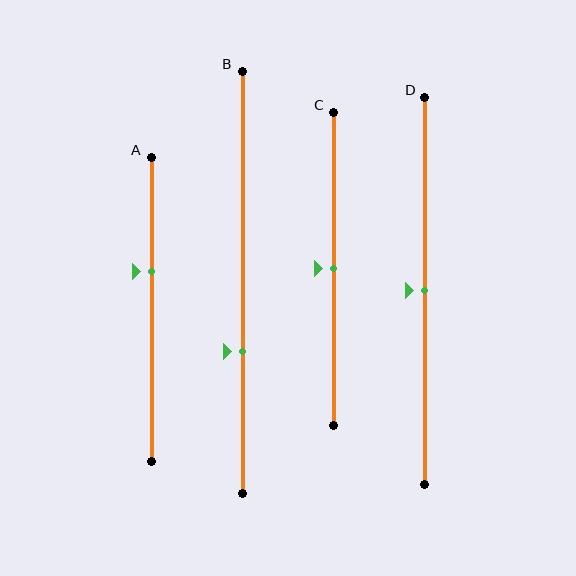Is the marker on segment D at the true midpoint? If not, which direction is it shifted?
Yes, the marker on segment D is at the true midpoint.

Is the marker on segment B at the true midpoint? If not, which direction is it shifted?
No, the marker on segment B is shifted downward by about 16% of the segment length.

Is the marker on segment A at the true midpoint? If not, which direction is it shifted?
No, the marker on segment A is shifted upward by about 12% of the segment length.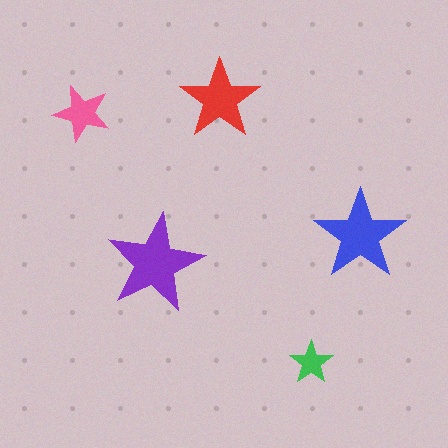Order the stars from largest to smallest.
the purple one, the blue one, the red one, the pink one, the green one.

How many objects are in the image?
There are 5 objects in the image.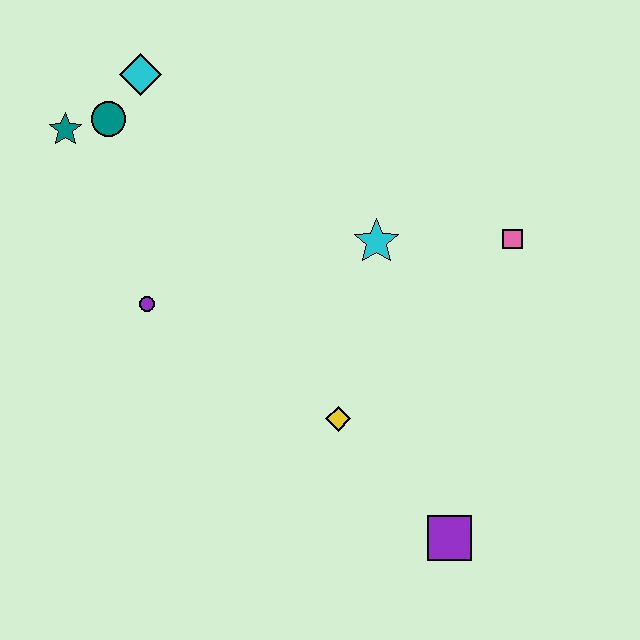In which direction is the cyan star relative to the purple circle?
The cyan star is to the right of the purple circle.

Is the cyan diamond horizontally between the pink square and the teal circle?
Yes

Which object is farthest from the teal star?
The purple square is farthest from the teal star.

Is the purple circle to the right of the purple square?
No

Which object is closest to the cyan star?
The pink square is closest to the cyan star.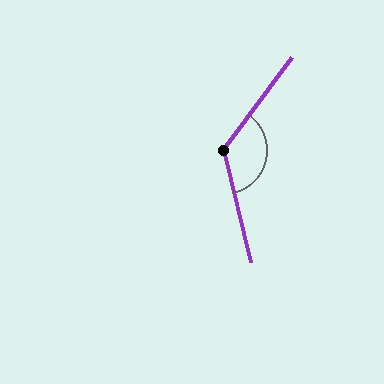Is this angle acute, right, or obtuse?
It is obtuse.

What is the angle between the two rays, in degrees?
Approximately 131 degrees.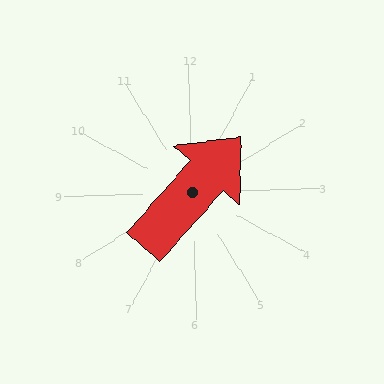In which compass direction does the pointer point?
Northeast.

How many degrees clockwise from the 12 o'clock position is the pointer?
Approximately 43 degrees.